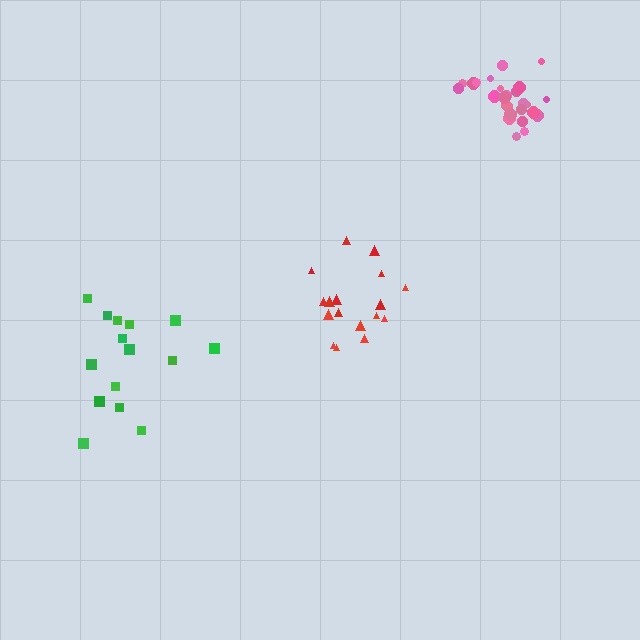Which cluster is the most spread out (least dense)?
Green.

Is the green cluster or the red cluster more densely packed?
Red.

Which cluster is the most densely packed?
Pink.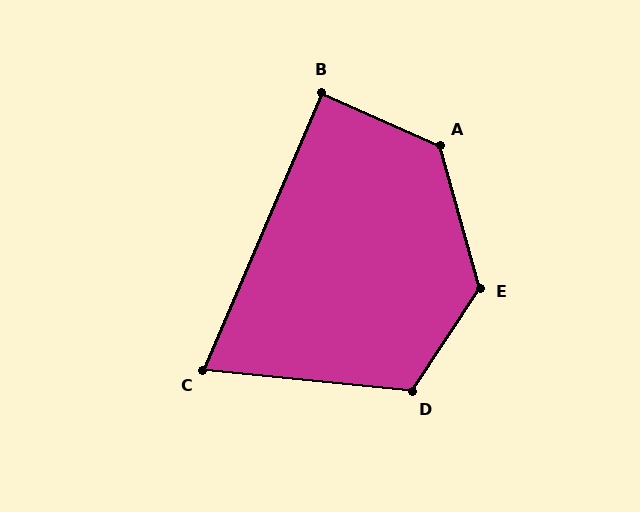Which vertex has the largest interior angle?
E, at approximately 131 degrees.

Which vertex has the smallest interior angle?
C, at approximately 73 degrees.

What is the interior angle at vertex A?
Approximately 130 degrees (obtuse).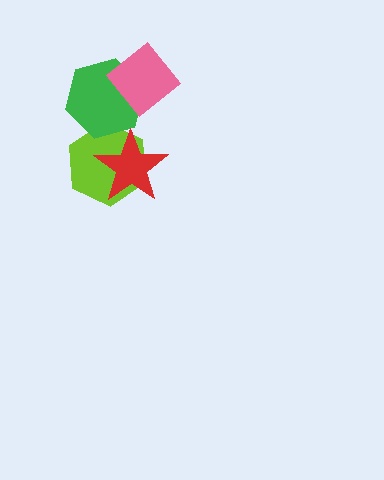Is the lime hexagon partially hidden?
Yes, it is partially covered by another shape.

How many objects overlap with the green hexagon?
2 objects overlap with the green hexagon.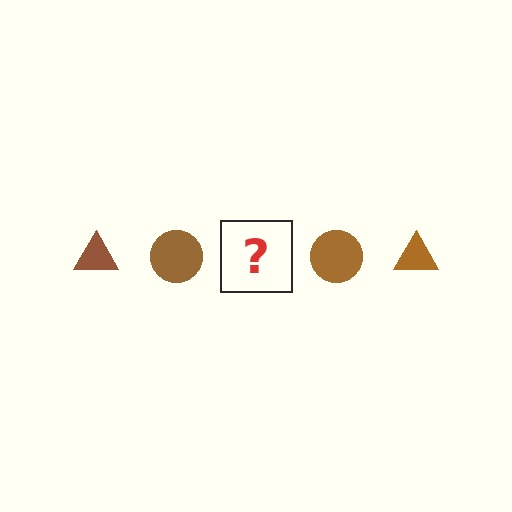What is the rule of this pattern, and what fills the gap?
The rule is that the pattern cycles through triangle, circle shapes in brown. The gap should be filled with a brown triangle.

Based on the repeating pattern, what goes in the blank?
The blank should be a brown triangle.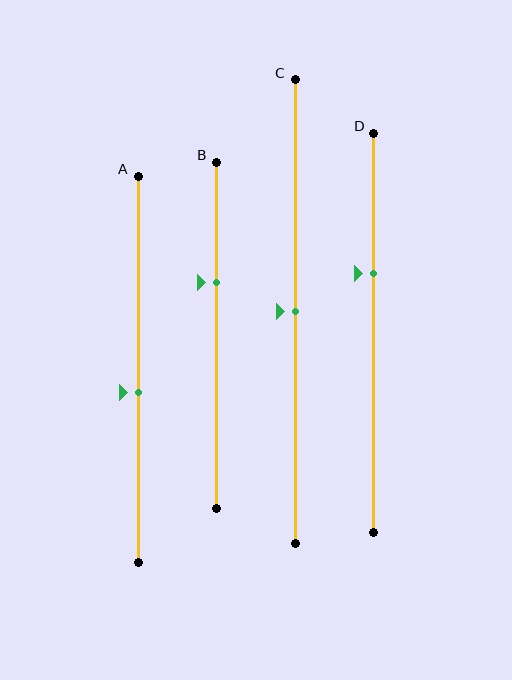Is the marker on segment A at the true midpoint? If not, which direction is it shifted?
No, the marker on segment A is shifted downward by about 6% of the segment length.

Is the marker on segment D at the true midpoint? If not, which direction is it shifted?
No, the marker on segment D is shifted upward by about 15% of the segment length.